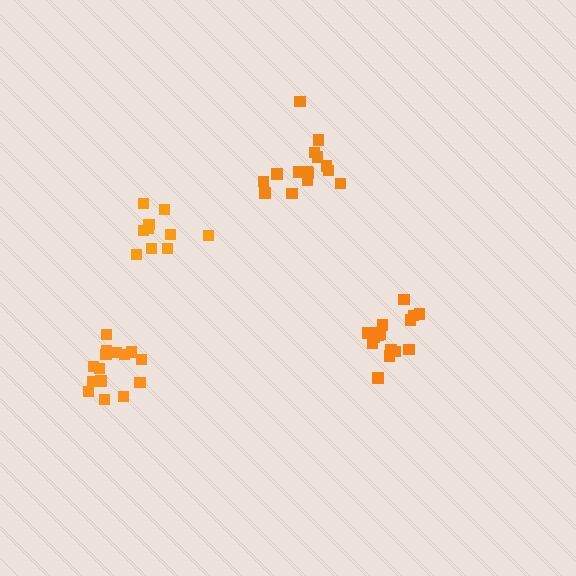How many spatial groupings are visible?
There are 4 spatial groupings.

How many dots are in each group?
Group 1: 10 dots, Group 2: 15 dots, Group 3: 15 dots, Group 4: 16 dots (56 total).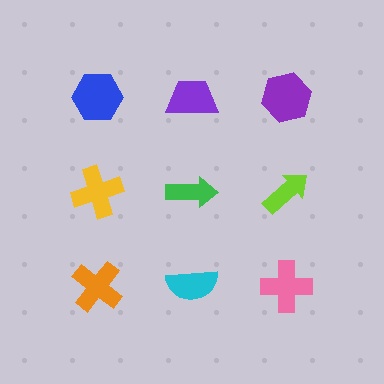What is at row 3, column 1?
An orange cross.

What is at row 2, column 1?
A yellow cross.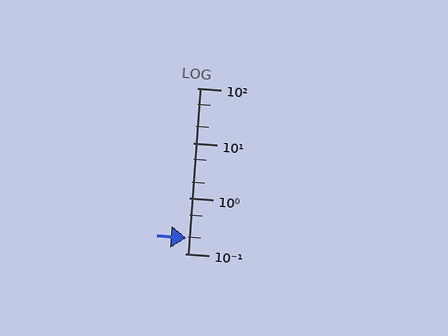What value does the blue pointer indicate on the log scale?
The pointer indicates approximately 0.19.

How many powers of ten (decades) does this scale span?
The scale spans 3 decades, from 0.1 to 100.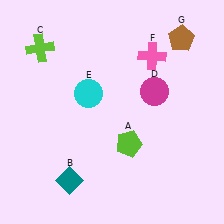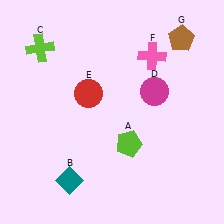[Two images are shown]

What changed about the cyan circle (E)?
In Image 1, E is cyan. In Image 2, it changed to red.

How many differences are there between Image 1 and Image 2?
There is 1 difference between the two images.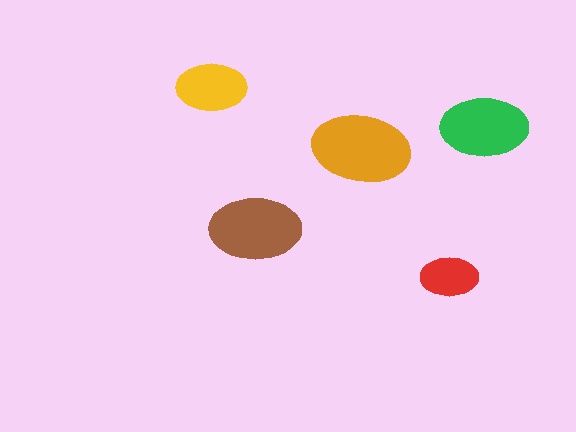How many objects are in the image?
There are 5 objects in the image.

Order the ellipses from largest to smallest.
the orange one, the brown one, the green one, the yellow one, the red one.